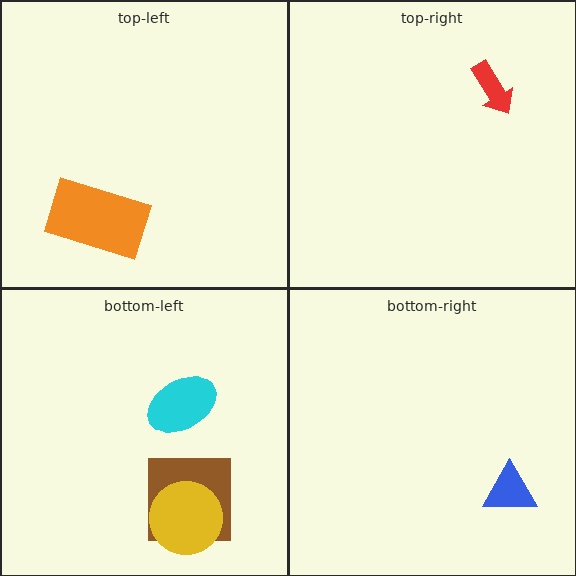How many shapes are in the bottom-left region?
3.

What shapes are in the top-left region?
The orange rectangle.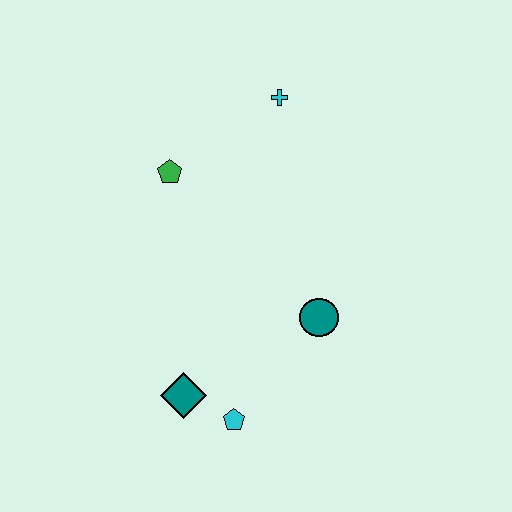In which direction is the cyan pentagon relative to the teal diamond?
The cyan pentagon is to the right of the teal diamond.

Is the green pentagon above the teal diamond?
Yes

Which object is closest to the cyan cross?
The green pentagon is closest to the cyan cross.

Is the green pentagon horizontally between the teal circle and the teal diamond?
No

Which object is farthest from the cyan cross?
The cyan pentagon is farthest from the cyan cross.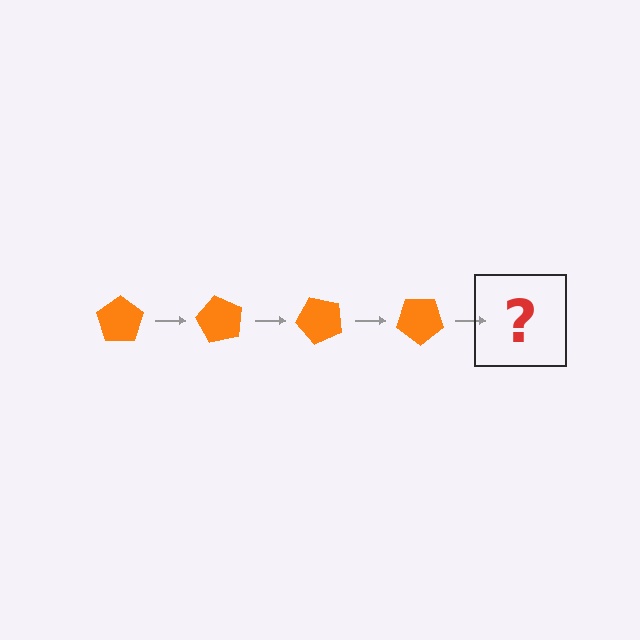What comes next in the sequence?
The next element should be an orange pentagon rotated 240 degrees.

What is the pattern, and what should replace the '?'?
The pattern is that the pentagon rotates 60 degrees each step. The '?' should be an orange pentagon rotated 240 degrees.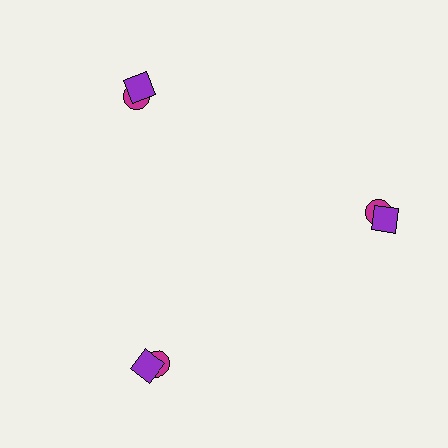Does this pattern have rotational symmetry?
Yes, this pattern has 3-fold rotational symmetry. It looks the same after rotating 120 degrees around the center.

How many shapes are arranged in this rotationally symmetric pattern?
There are 6 shapes, arranged in 3 groups of 2.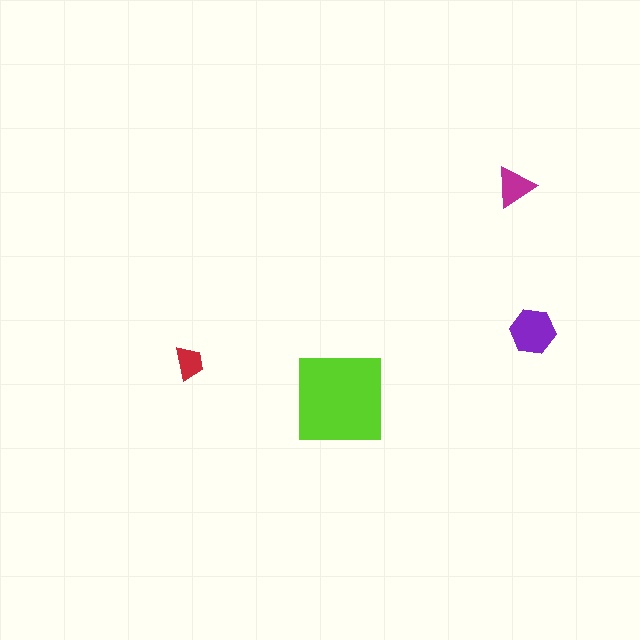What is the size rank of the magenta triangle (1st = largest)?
3rd.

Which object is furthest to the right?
The purple hexagon is rightmost.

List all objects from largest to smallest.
The lime square, the purple hexagon, the magenta triangle, the red trapezoid.